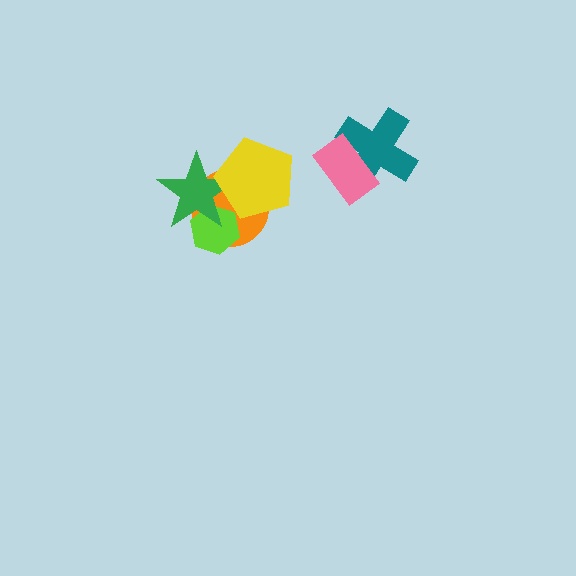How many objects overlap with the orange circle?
3 objects overlap with the orange circle.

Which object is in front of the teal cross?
The pink rectangle is in front of the teal cross.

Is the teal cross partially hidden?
Yes, it is partially covered by another shape.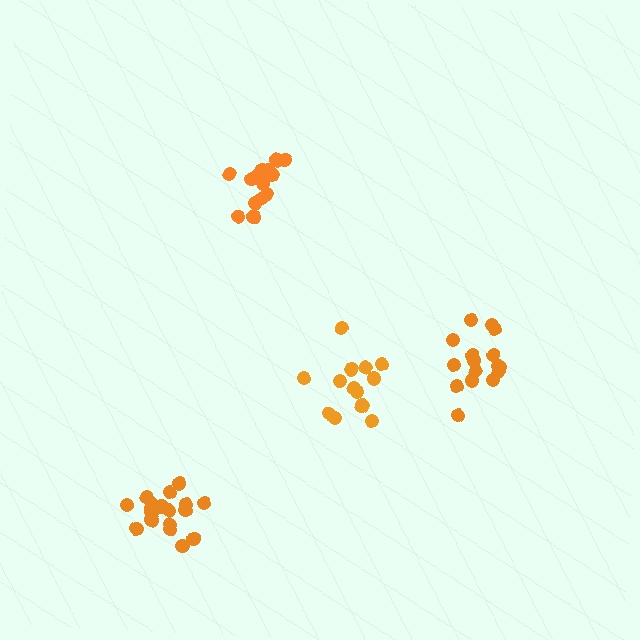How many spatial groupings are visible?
There are 4 spatial groupings.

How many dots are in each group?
Group 1: 13 dots, Group 2: 15 dots, Group 3: 18 dots, Group 4: 16 dots (62 total).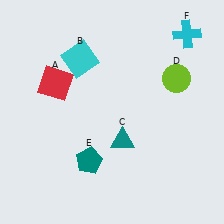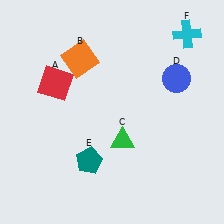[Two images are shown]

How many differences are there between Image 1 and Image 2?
There are 3 differences between the two images.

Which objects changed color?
B changed from cyan to orange. C changed from teal to green. D changed from lime to blue.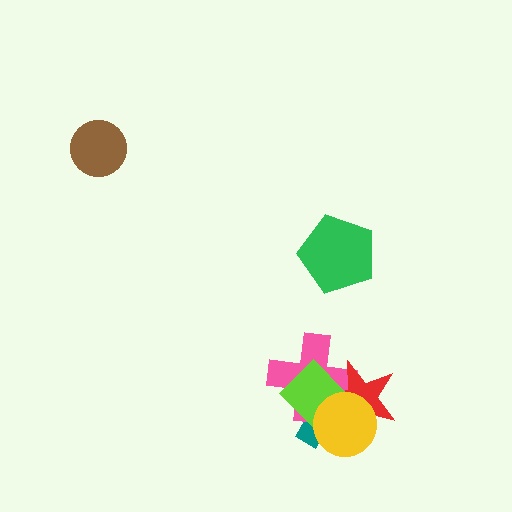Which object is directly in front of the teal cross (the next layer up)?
The pink cross is directly in front of the teal cross.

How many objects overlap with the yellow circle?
4 objects overlap with the yellow circle.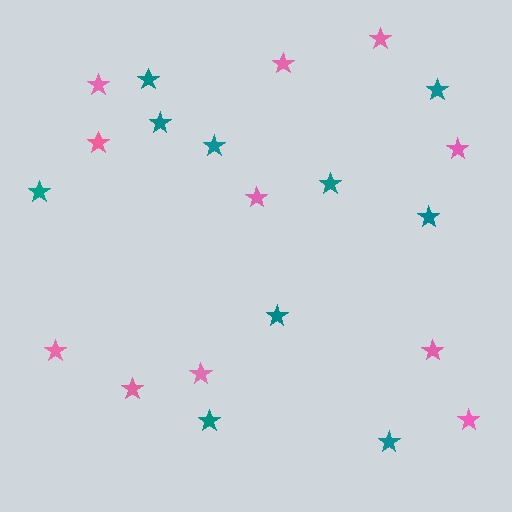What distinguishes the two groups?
There are 2 groups: one group of teal stars (10) and one group of pink stars (11).